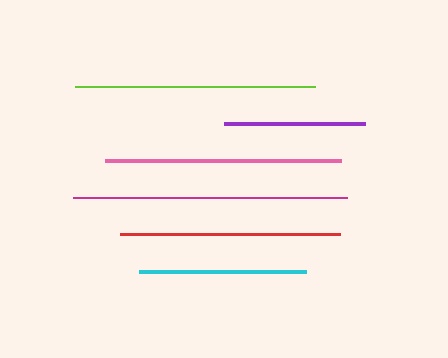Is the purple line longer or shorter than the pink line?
The pink line is longer than the purple line.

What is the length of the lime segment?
The lime segment is approximately 240 pixels long.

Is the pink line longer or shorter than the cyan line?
The pink line is longer than the cyan line.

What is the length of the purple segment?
The purple segment is approximately 142 pixels long.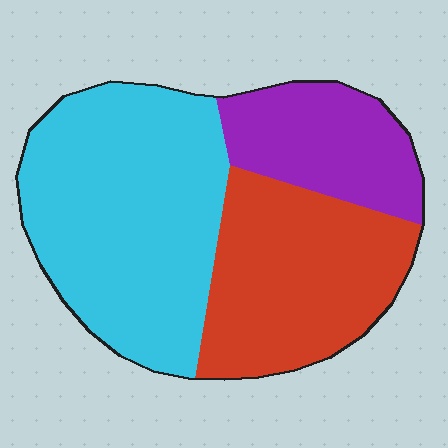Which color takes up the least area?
Purple, at roughly 20%.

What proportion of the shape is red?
Red takes up about one third (1/3) of the shape.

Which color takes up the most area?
Cyan, at roughly 45%.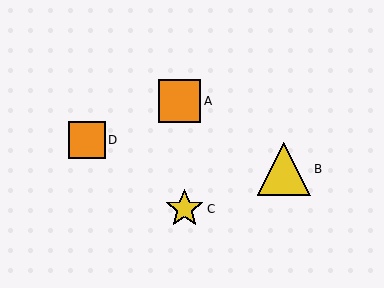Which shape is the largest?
The yellow triangle (labeled B) is the largest.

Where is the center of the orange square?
The center of the orange square is at (87, 140).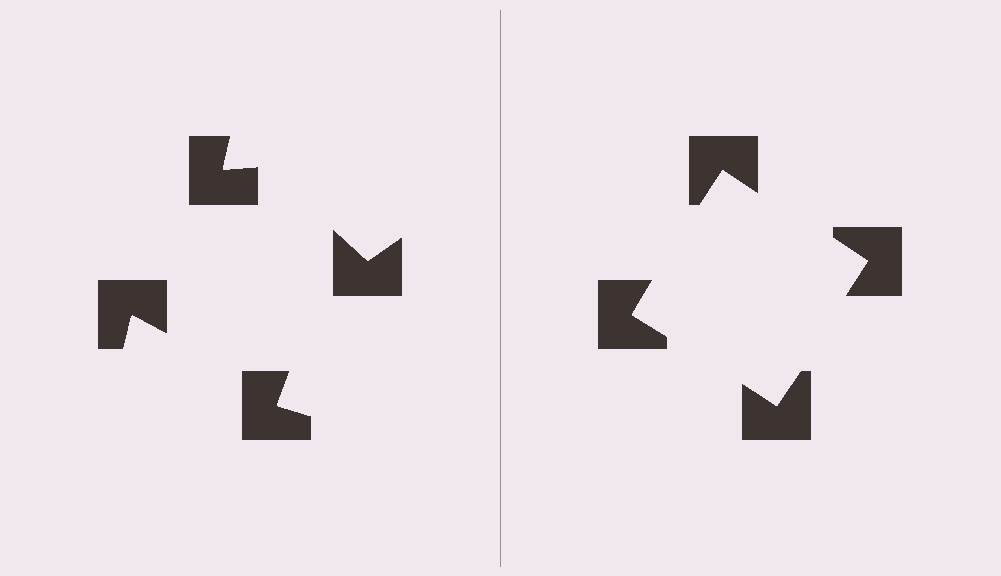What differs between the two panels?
The notched squares are positioned identically on both sides; only the wedge orientations differ. On the right they align to a square; on the left they are misaligned.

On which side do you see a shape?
An illusory square appears on the right side. On the left side the wedge cuts are rotated, so no coherent shape forms.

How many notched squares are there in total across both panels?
8 — 4 on each side.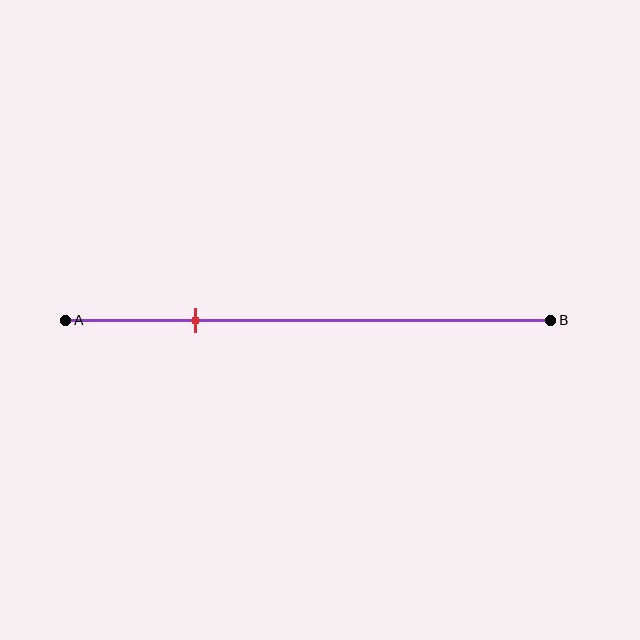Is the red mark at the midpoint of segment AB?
No, the mark is at about 25% from A, not at the 50% midpoint.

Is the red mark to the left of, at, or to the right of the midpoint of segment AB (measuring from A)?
The red mark is to the left of the midpoint of segment AB.